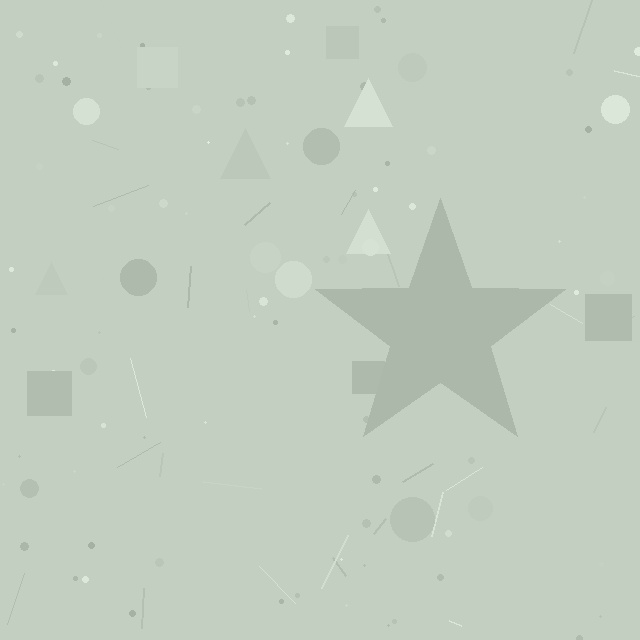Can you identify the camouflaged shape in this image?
The camouflaged shape is a star.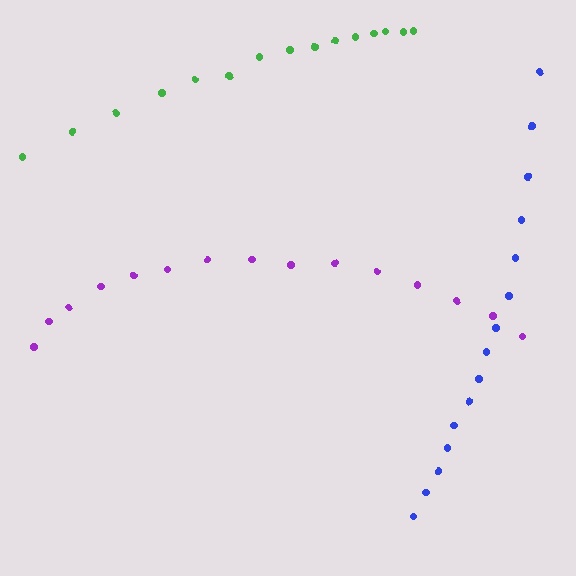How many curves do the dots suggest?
There are 3 distinct paths.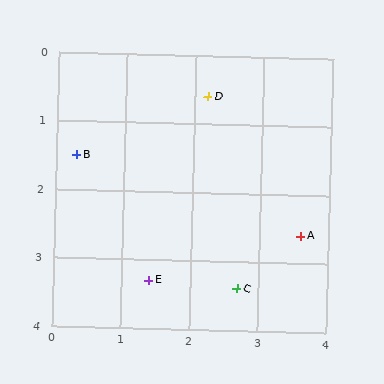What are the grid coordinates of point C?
Point C is at approximately (2.7, 3.4).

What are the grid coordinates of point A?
Point A is at approximately (3.6, 2.6).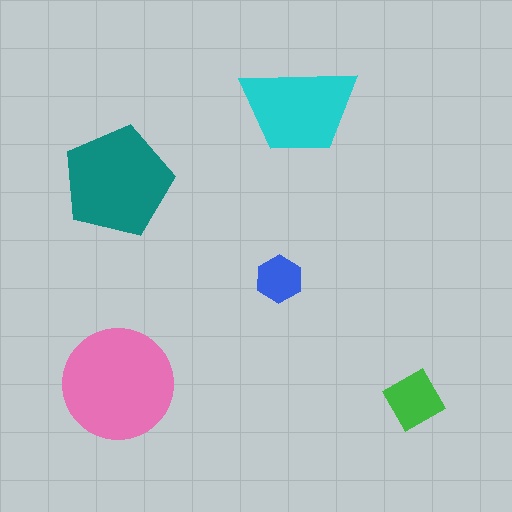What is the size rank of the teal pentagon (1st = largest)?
2nd.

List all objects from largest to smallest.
The pink circle, the teal pentagon, the cyan trapezoid, the green square, the blue hexagon.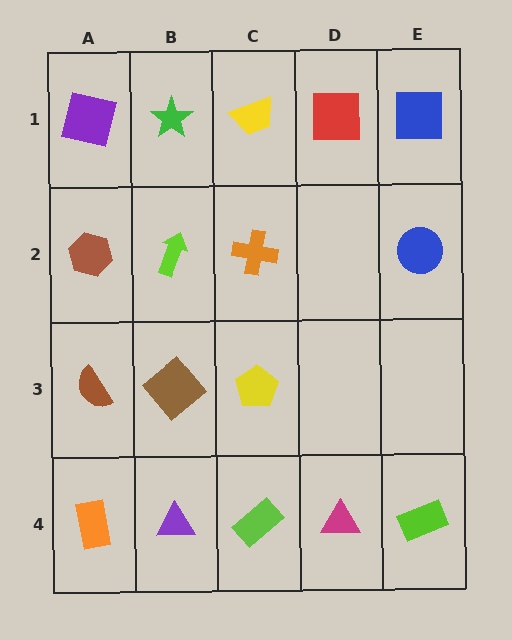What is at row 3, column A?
A brown semicircle.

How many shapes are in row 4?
5 shapes.